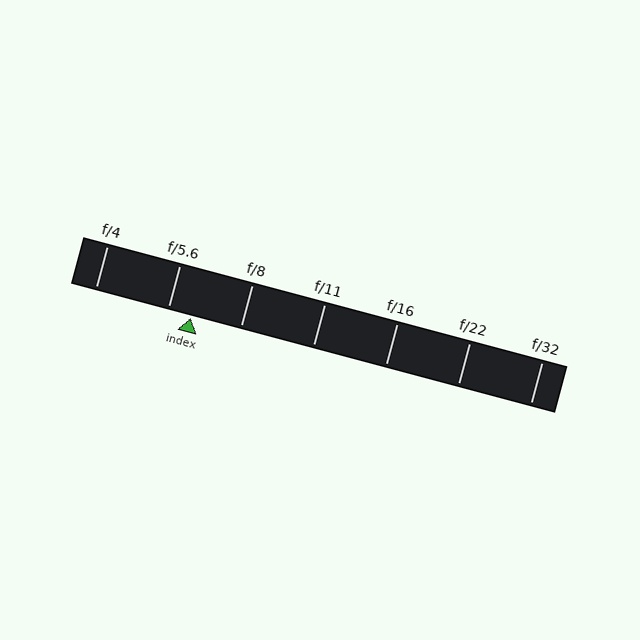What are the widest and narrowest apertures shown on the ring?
The widest aperture shown is f/4 and the narrowest is f/32.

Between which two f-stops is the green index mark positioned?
The index mark is between f/5.6 and f/8.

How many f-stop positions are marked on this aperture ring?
There are 7 f-stop positions marked.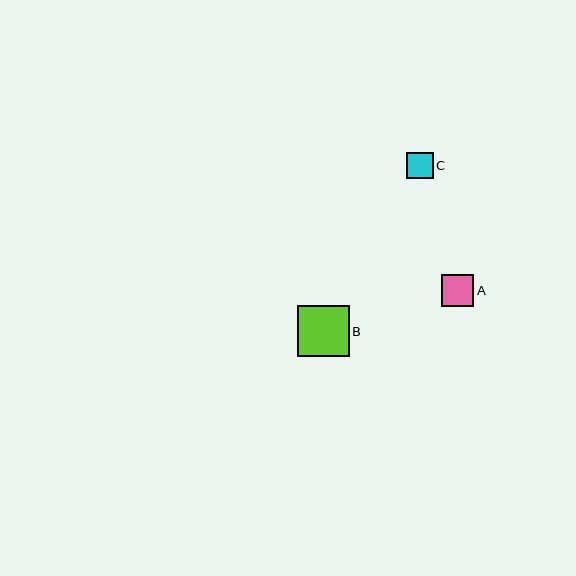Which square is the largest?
Square B is the largest with a size of approximately 52 pixels.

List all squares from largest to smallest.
From largest to smallest: B, A, C.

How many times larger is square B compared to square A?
Square B is approximately 1.6 times the size of square A.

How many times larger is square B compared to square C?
Square B is approximately 2.0 times the size of square C.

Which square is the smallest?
Square C is the smallest with a size of approximately 26 pixels.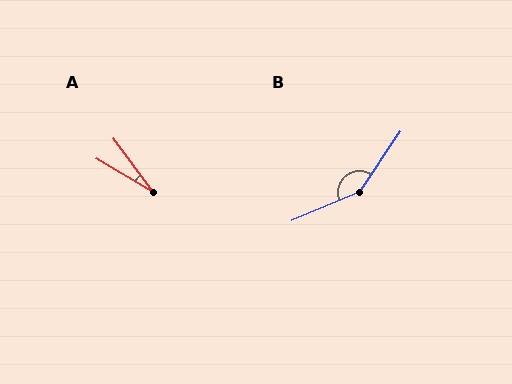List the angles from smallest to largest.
A (23°), B (147°).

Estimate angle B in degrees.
Approximately 147 degrees.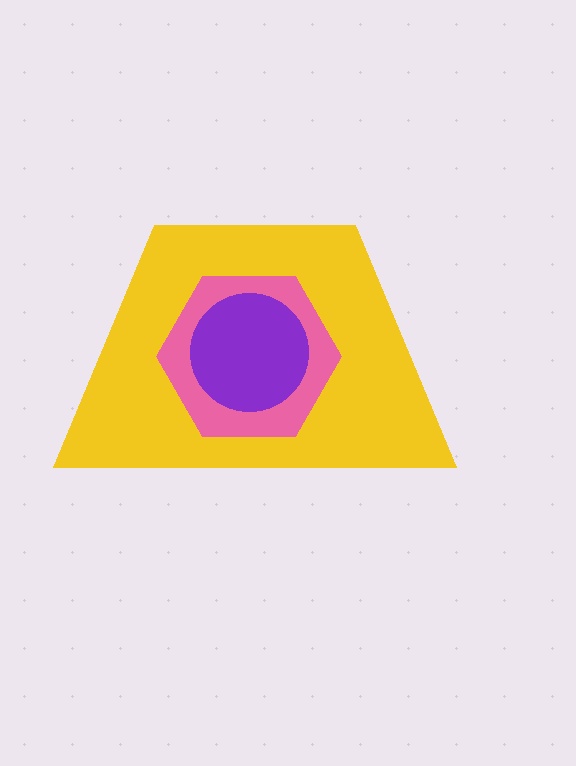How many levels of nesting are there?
3.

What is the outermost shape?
The yellow trapezoid.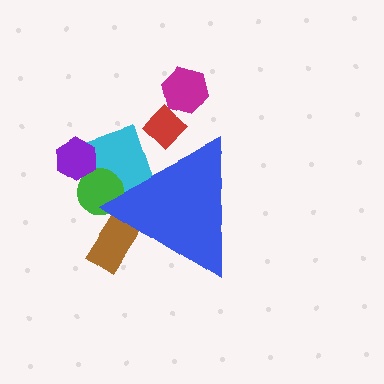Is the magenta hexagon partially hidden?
No, the magenta hexagon is fully visible.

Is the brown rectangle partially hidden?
Yes, the brown rectangle is partially hidden behind the blue triangle.